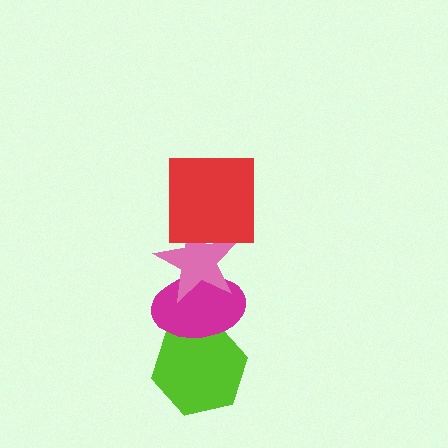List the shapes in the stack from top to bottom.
From top to bottom: the red square, the pink star, the magenta ellipse, the lime hexagon.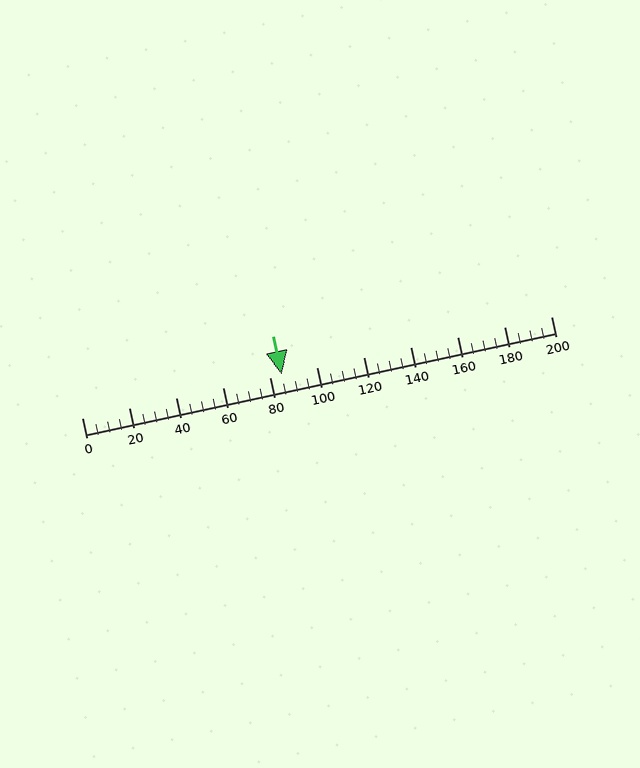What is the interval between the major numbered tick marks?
The major tick marks are spaced 20 units apart.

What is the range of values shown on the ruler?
The ruler shows values from 0 to 200.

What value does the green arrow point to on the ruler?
The green arrow points to approximately 85.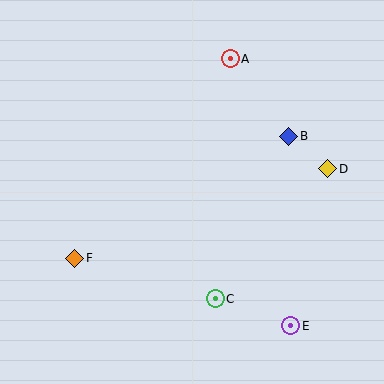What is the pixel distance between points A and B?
The distance between A and B is 97 pixels.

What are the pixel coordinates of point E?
Point E is at (291, 326).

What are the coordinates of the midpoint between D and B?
The midpoint between D and B is at (308, 152).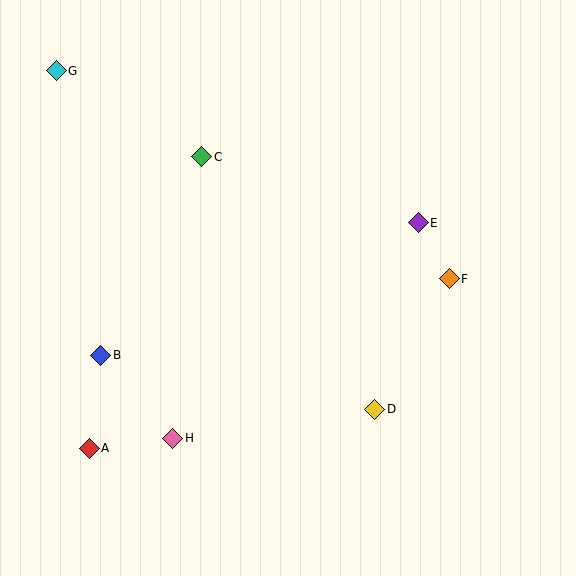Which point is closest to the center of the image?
Point E at (418, 223) is closest to the center.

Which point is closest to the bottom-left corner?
Point A is closest to the bottom-left corner.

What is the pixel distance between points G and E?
The distance between G and E is 392 pixels.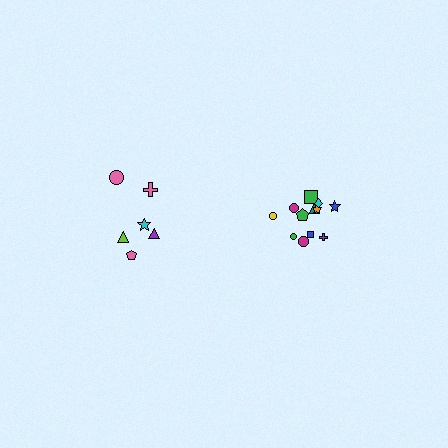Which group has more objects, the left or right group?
The right group.